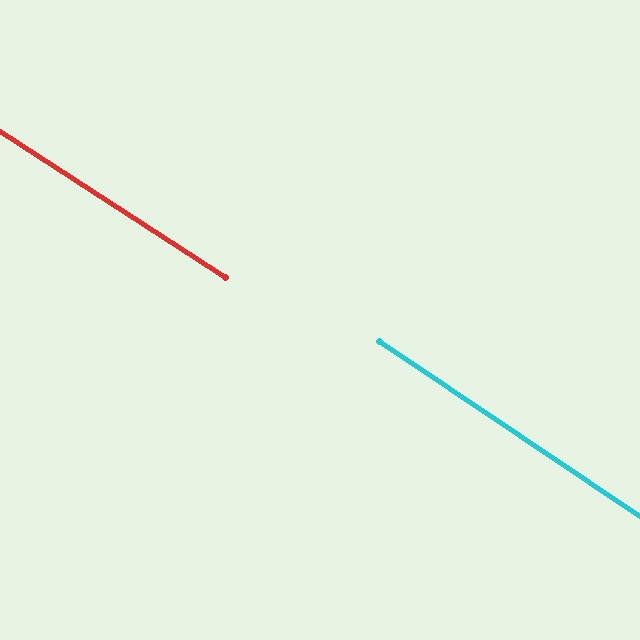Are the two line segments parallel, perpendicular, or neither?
Parallel — their directions differ by only 1.0°.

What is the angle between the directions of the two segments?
Approximately 1 degree.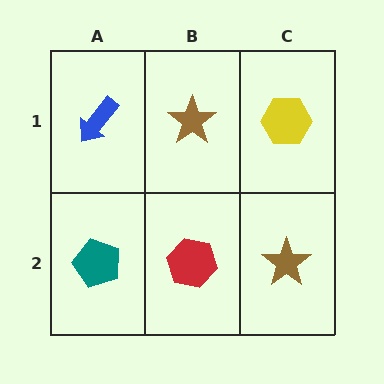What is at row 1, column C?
A yellow hexagon.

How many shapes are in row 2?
3 shapes.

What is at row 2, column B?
A red hexagon.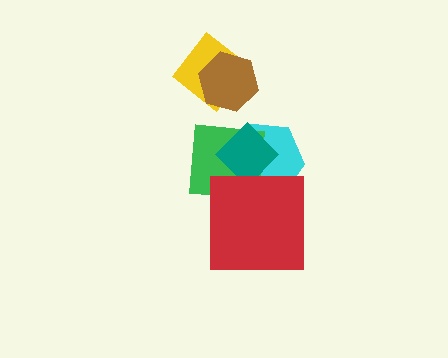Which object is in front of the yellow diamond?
The brown hexagon is in front of the yellow diamond.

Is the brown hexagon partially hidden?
No, no other shape covers it.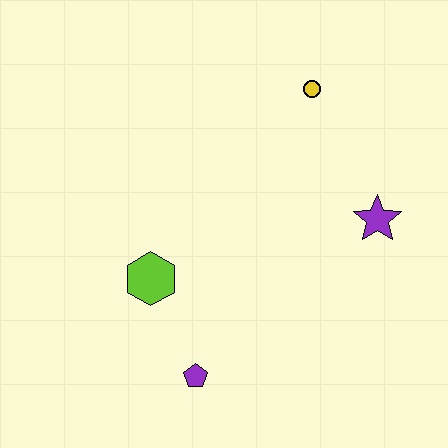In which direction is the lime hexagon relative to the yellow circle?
The lime hexagon is below the yellow circle.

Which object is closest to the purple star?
The yellow circle is closest to the purple star.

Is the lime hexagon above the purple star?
No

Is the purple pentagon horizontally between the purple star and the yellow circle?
No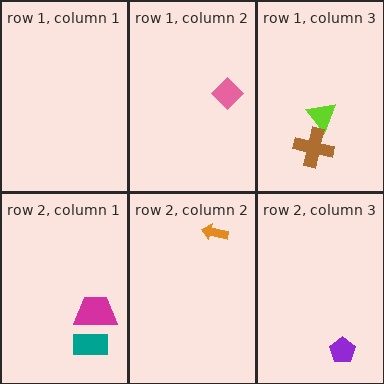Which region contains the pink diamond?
The row 1, column 2 region.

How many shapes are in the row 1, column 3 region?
2.